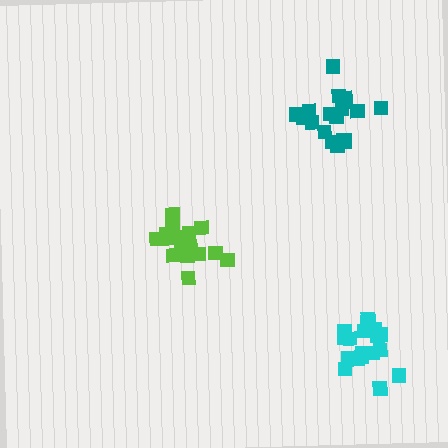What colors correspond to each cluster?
The clusters are colored: cyan, lime, teal.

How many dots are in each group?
Group 1: 20 dots, Group 2: 17 dots, Group 3: 19 dots (56 total).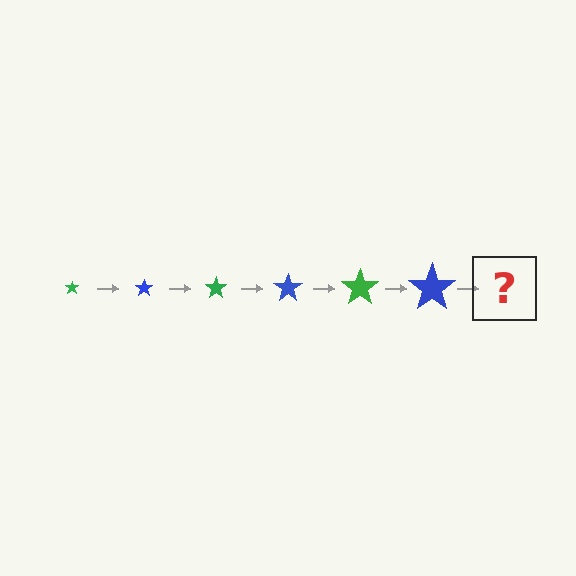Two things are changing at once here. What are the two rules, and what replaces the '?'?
The two rules are that the star grows larger each step and the color cycles through green and blue. The '?' should be a green star, larger than the previous one.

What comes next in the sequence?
The next element should be a green star, larger than the previous one.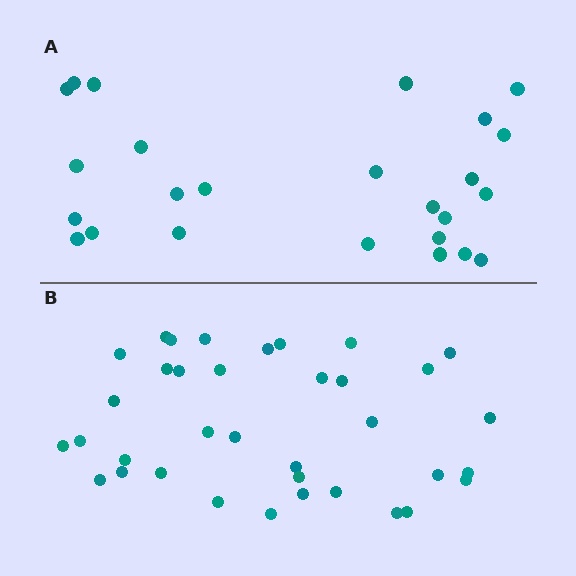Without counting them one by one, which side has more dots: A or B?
Region B (the bottom region) has more dots.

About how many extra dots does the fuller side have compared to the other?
Region B has roughly 12 or so more dots than region A.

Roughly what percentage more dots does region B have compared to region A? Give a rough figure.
About 45% more.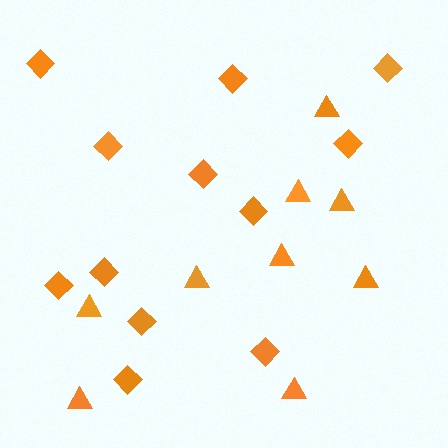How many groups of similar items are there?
There are 2 groups: one group of diamonds (12) and one group of triangles (9).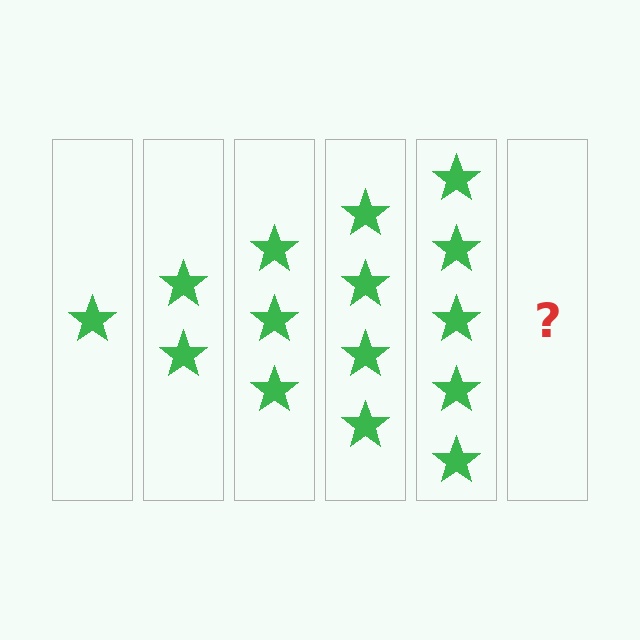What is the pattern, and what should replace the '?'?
The pattern is that each step adds one more star. The '?' should be 6 stars.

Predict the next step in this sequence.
The next step is 6 stars.